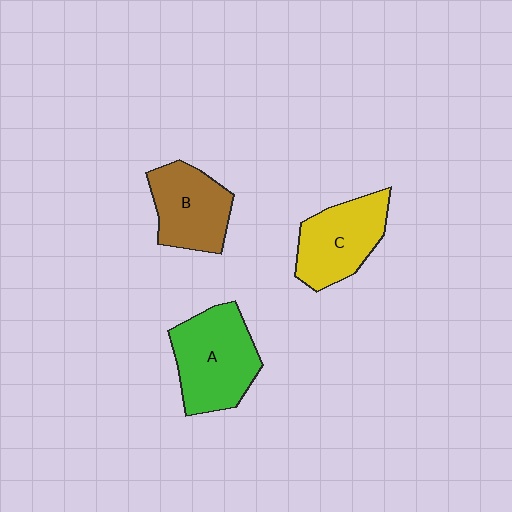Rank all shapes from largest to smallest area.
From largest to smallest: A (green), C (yellow), B (brown).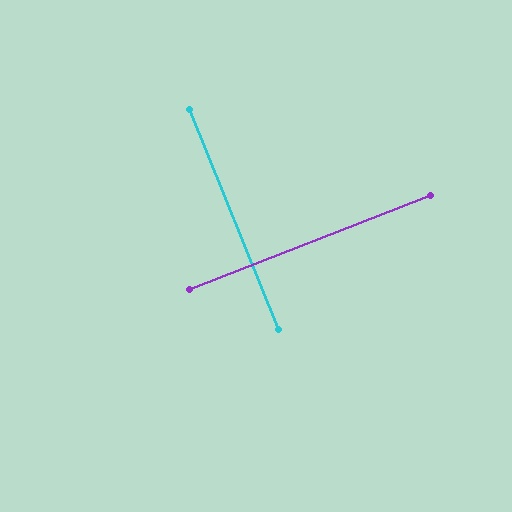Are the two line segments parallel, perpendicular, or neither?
Perpendicular — they meet at approximately 89°.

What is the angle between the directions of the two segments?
Approximately 89 degrees.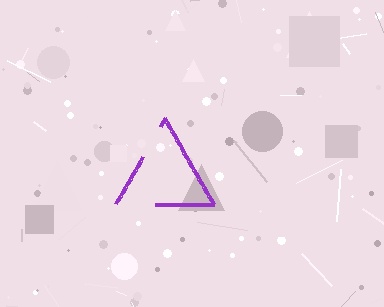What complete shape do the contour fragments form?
The contour fragments form a triangle.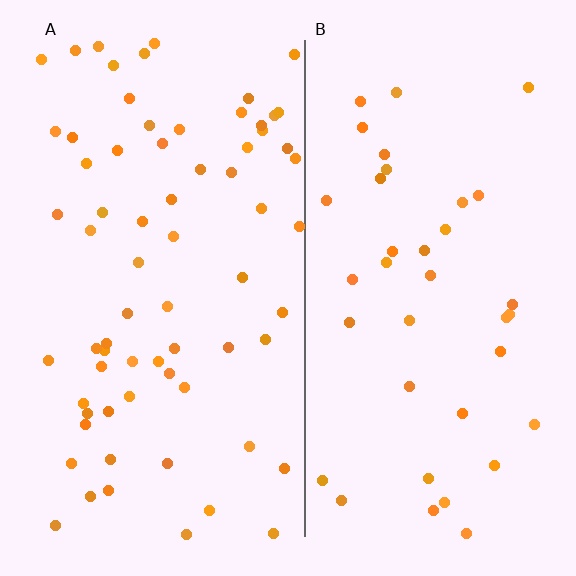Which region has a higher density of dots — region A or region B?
A (the left).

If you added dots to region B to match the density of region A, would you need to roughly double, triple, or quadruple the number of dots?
Approximately double.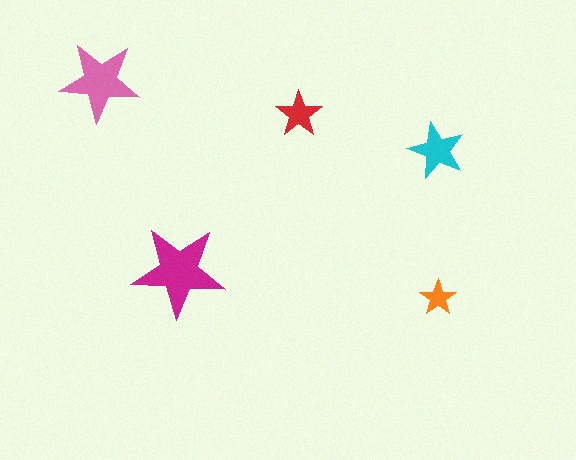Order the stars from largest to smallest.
the magenta one, the pink one, the cyan one, the red one, the orange one.